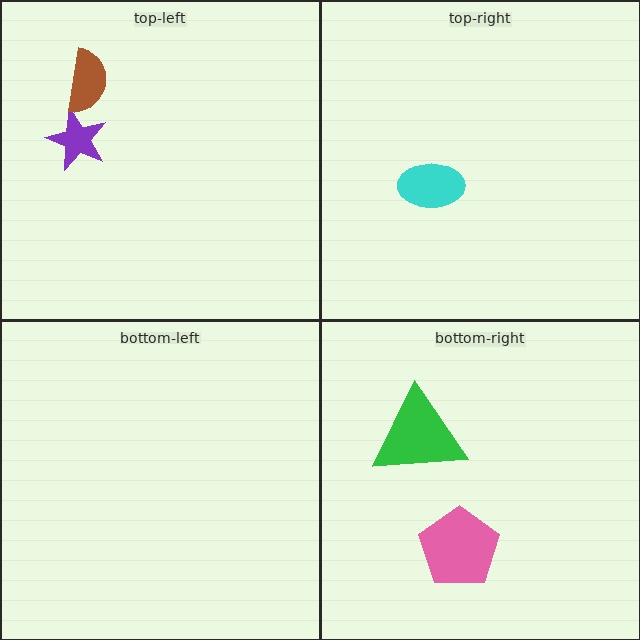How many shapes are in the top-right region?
1.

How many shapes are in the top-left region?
2.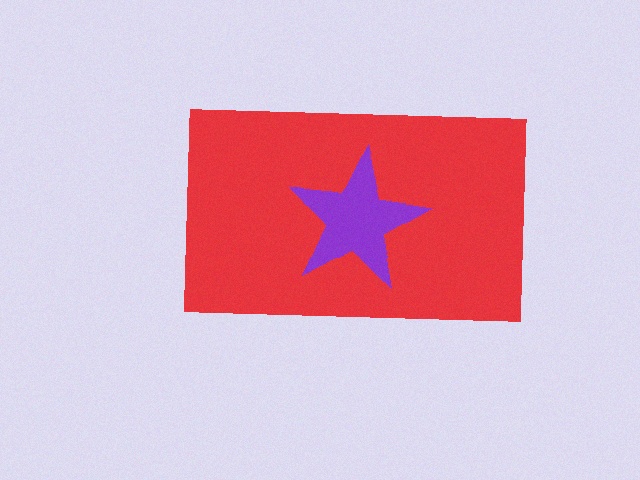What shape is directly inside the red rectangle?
The purple star.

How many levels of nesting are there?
2.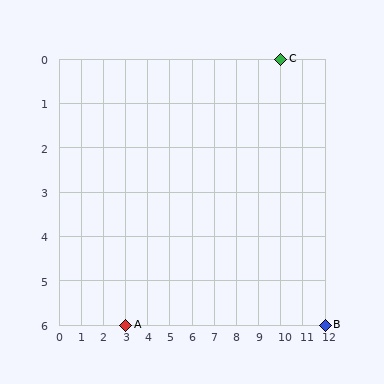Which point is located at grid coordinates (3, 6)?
Point A is at (3, 6).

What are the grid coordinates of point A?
Point A is at grid coordinates (3, 6).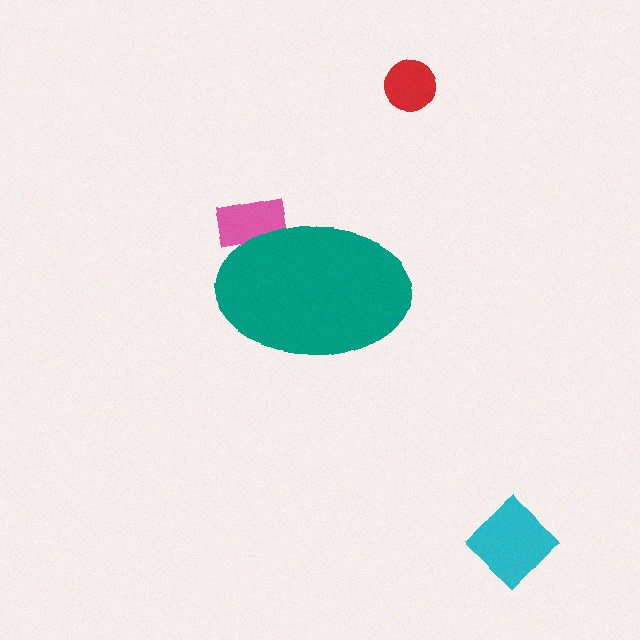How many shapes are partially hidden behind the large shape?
1 shape is partially hidden.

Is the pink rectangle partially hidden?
Yes, the pink rectangle is partially hidden behind the teal ellipse.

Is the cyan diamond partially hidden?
No, the cyan diamond is fully visible.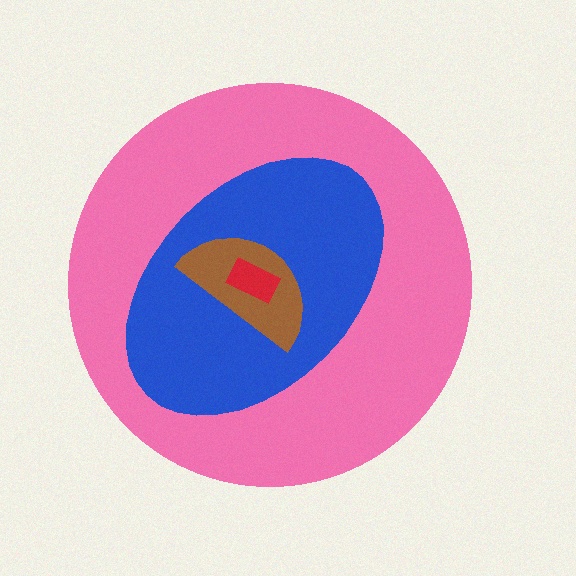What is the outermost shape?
The pink circle.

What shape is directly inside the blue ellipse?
The brown semicircle.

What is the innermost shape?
The red rectangle.